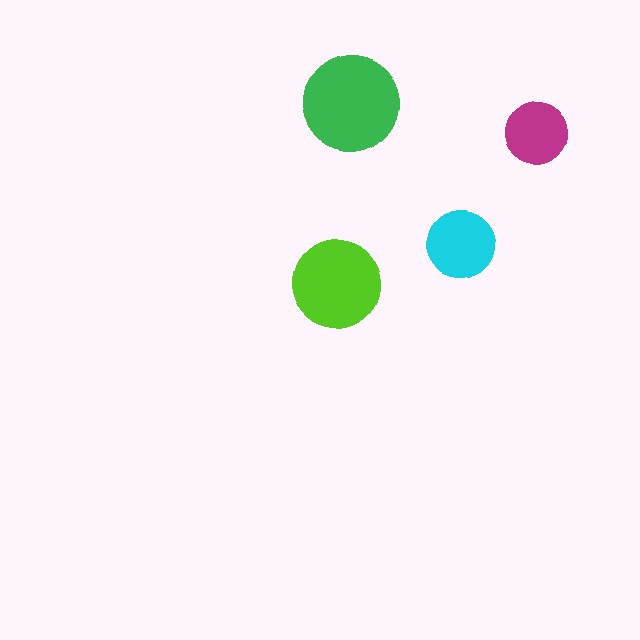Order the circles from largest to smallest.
the green one, the lime one, the cyan one, the magenta one.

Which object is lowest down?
The lime circle is bottommost.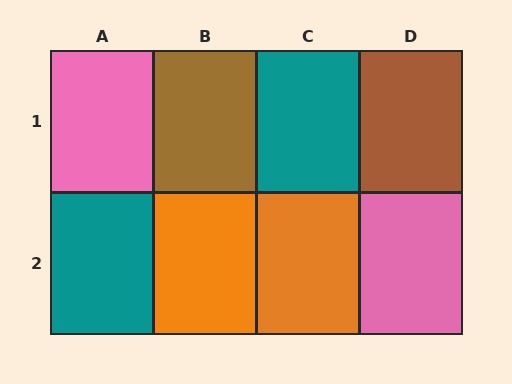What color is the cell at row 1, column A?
Pink.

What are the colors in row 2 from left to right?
Teal, orange, orange, pink.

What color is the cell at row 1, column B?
Brown.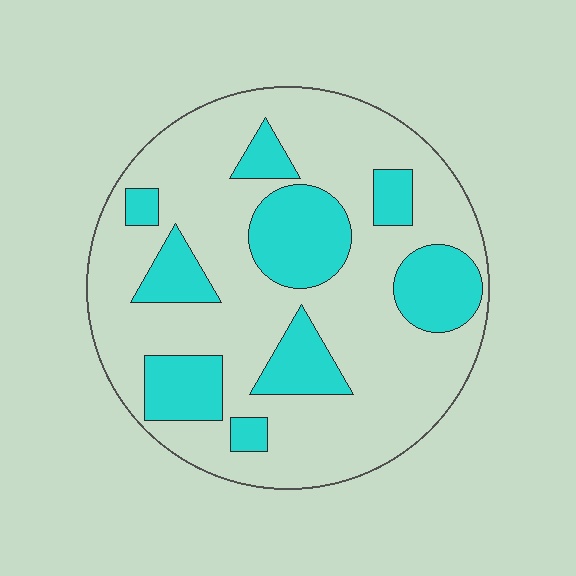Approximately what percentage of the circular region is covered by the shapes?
Approximately 30%.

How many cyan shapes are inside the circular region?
9.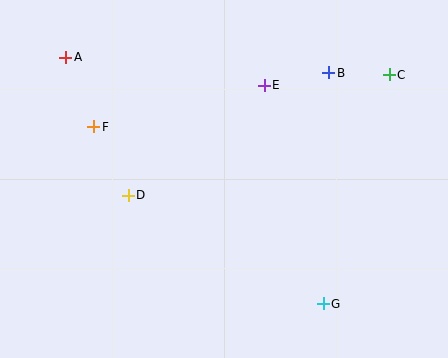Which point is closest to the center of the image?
Point D at (128, 195) is closest to the center.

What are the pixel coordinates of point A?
Point A is at (66, 57).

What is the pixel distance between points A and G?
The distance between A and G is 357 pixels.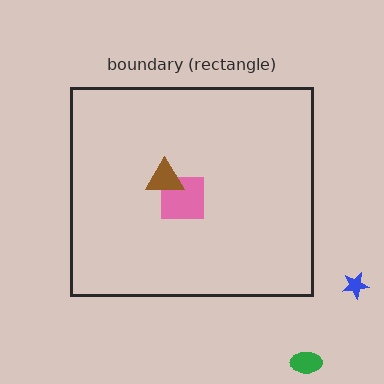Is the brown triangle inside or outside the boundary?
Inside.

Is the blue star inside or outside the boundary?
Outside.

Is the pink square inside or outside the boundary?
Inside.